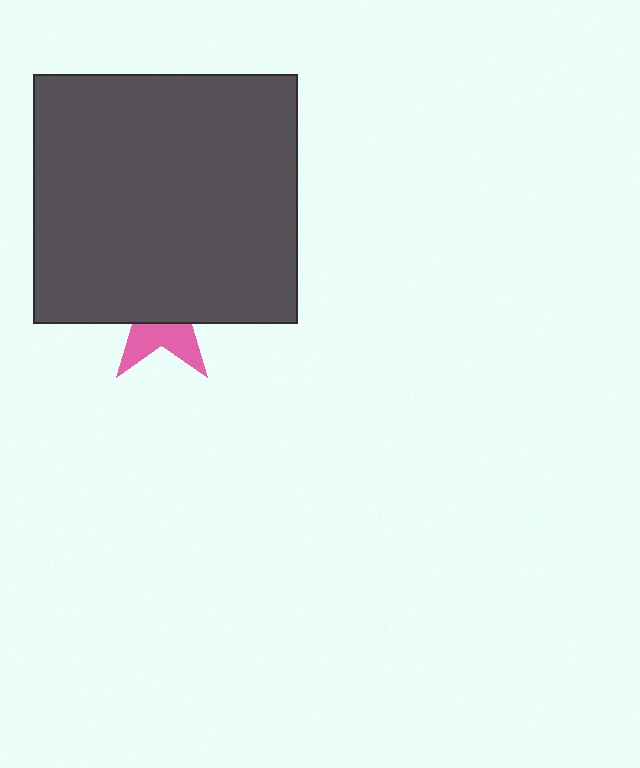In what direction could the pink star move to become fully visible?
The pink star could move down. That would shift it out from behind the dark gray rectangle entirely.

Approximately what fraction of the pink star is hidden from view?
Roughly 62% of the pink star is hidden behind the dark gray rectangle.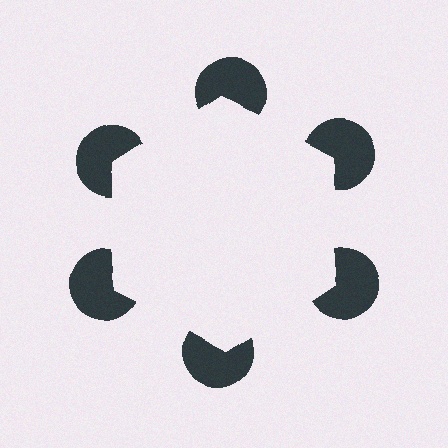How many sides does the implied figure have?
6 sides.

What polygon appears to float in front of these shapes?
An illusory hexagon — its edges are inferred from the aligned wedge cuts in the pac-man discs, not physically drawn.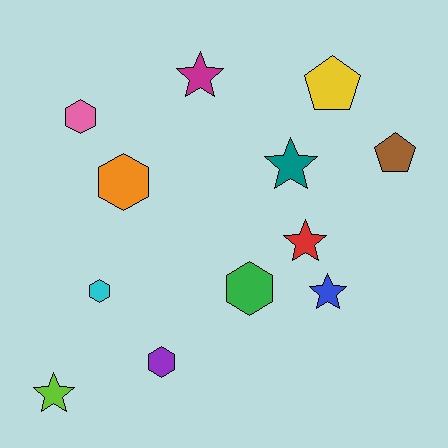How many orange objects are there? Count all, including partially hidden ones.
There is 1 orange object.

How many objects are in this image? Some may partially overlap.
There are 12 objects.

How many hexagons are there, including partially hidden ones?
There are 5 hexagons.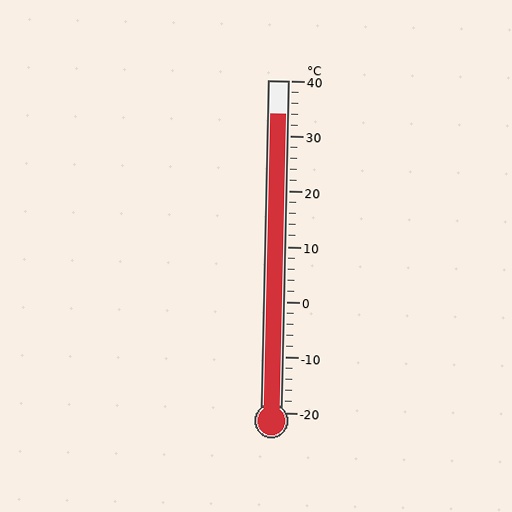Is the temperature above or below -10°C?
The temperature is above -10°C.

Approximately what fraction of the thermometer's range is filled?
The thermometer is filled to approximately 90% of its range.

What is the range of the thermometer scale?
The thermometer scale ranges from -20°C to 40°C.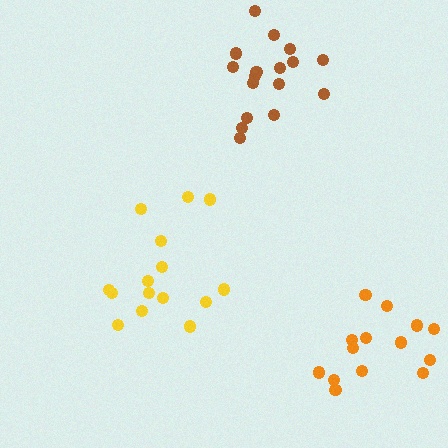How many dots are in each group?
Group 1: 15 dots, Group 2: 17 dots, Group 3: 14 dots (46 total).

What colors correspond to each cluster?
The clusters are colored: yellow, brown, orange.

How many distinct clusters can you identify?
There are 3 distinct clusters.